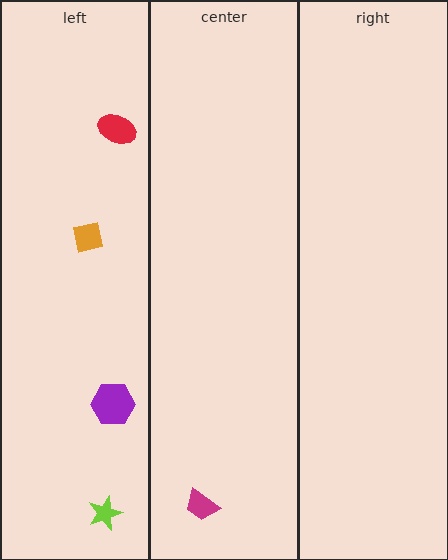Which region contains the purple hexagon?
The left region.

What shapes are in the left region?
The purple hexagon, the lime star, the red ellipse, the orange square.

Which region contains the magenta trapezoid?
The center region.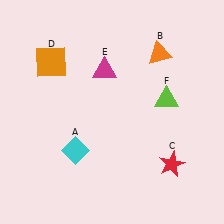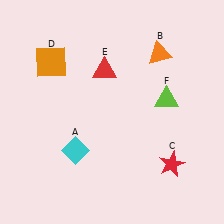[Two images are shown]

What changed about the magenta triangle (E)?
In Image 1, E is magenta. In Image 2, it changed to red.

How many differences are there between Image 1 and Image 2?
There is 1 difference between the two images.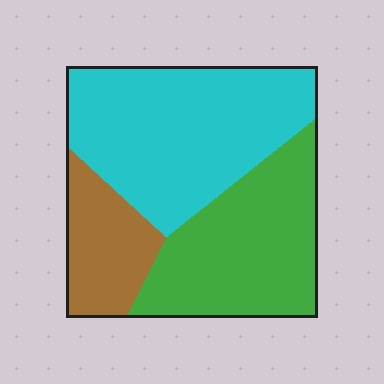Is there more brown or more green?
Green.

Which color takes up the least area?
Brown, at roughly 15%.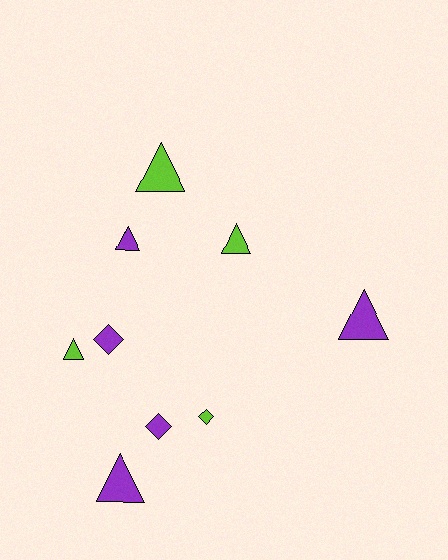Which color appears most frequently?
Purple, with 5 objects.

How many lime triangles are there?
There are 3 lime triangles.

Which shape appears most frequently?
Triangle, with 6 objects.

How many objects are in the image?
There are 9 objects.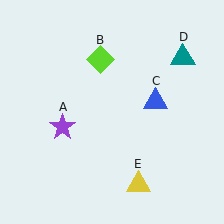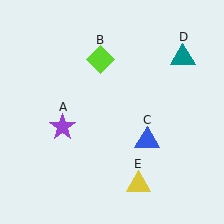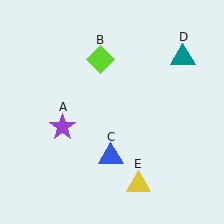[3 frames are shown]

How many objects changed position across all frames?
1 object changed position: blue triangle (object C).